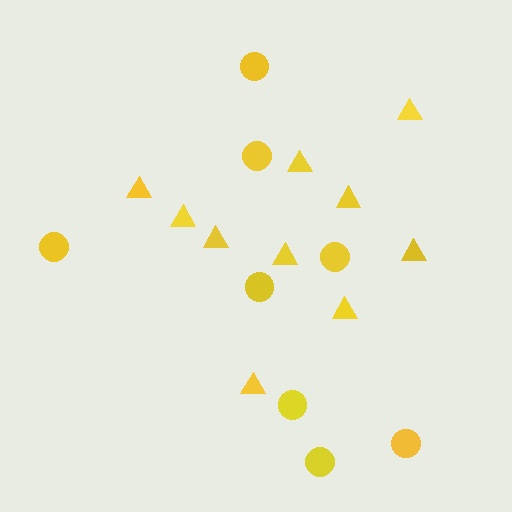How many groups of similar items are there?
There are 2 groups: one group of triangles (10) and one group of circles (8).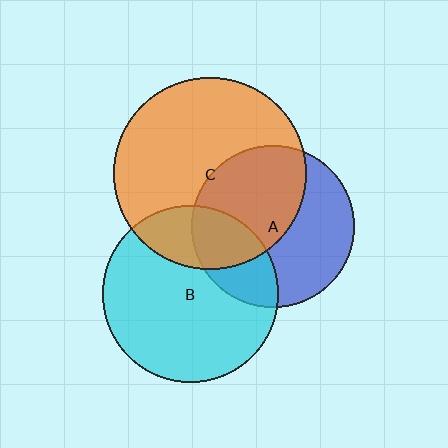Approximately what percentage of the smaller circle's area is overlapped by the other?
Approximately 50%.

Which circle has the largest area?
Circle C (orange).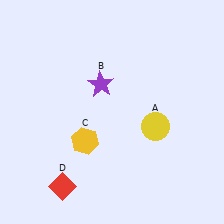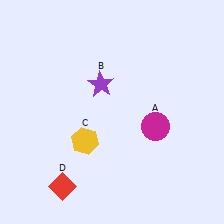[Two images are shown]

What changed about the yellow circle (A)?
In Image 1, A is yellow. In Image 2, it changed to magenta.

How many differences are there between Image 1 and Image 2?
There is 1 difference between the two images.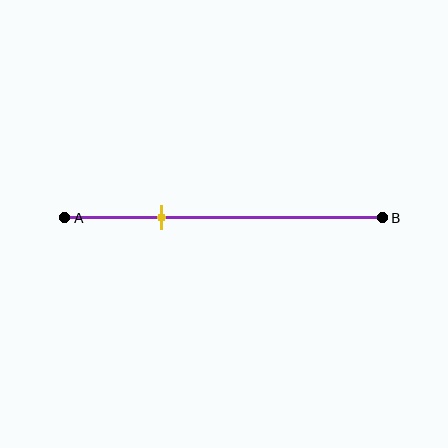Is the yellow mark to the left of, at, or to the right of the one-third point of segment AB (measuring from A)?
The yellow mark is approximately at the one-third point of segment AB.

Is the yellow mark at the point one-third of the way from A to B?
Yes, the mark is approximately at the one-third point.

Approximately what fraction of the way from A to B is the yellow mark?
The yellow mark is approximately 30% of the way from A to B.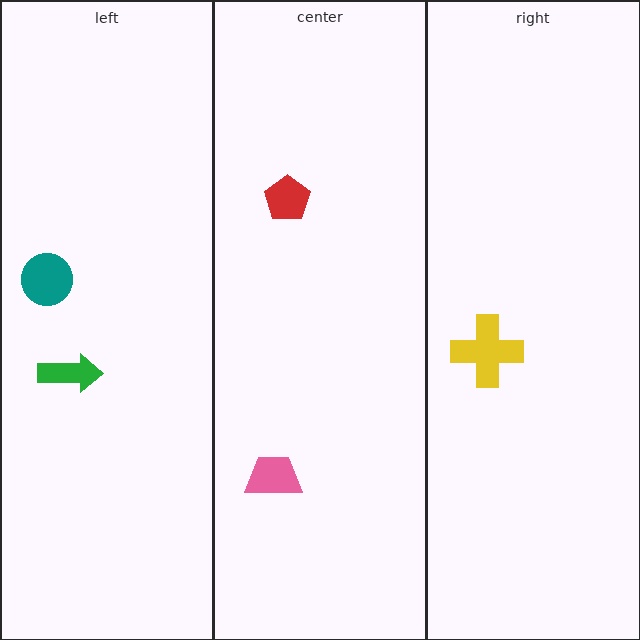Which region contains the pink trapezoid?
The center region.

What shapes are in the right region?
The yellow cross.